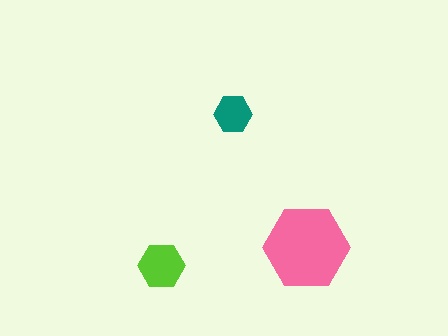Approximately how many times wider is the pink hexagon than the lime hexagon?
About 2 times wider.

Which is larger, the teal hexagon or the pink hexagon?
The pink one.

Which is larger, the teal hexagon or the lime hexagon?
The lime one.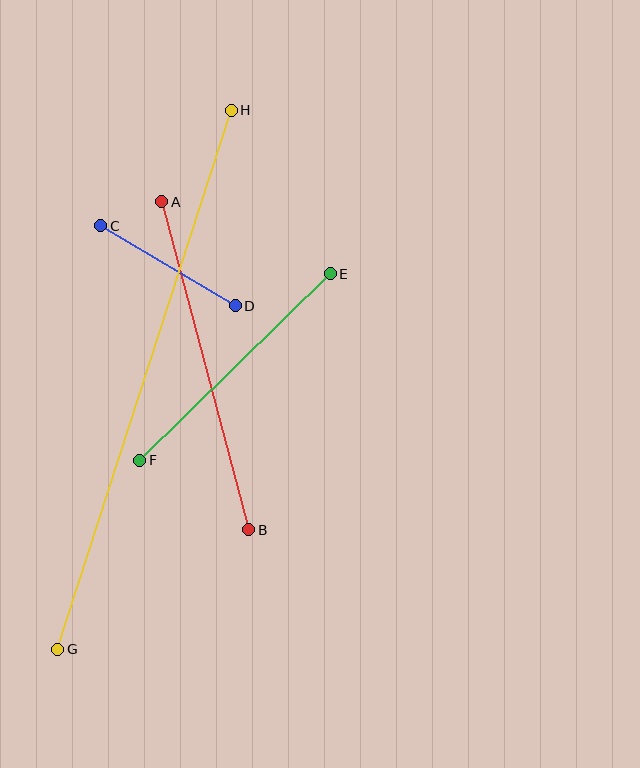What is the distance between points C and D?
The distance is approximately 156 pixels.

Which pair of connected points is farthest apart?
Points G and H are farthest apart.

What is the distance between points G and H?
The distance is approximately 566 pixels.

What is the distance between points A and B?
The distance is approximately 339 pixels.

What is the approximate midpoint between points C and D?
The midpoint is at approximately (168, 266) pixels.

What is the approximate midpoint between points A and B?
The midpoint is at approximately (205, 366) pixels.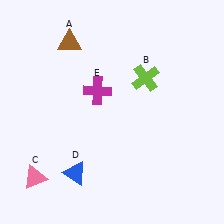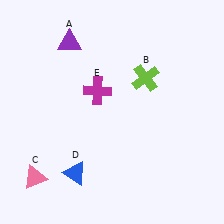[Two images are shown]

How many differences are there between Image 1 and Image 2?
There is 1 difference between the two images.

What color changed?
The triangle (A) changed from brown in Image 1 to purple in Image 2.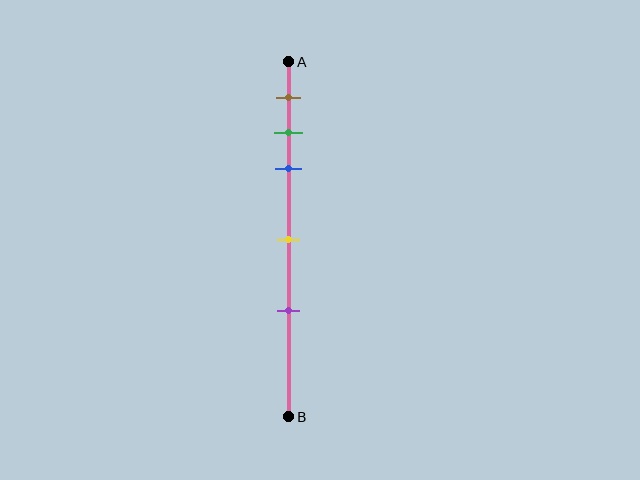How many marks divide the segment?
There are 5 marks dividing the segment.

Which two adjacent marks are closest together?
The green and blue marks are the closest adjacent pair.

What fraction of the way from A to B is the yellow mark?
The yellow mark is approximately 50% (0.5) of the way from A to B.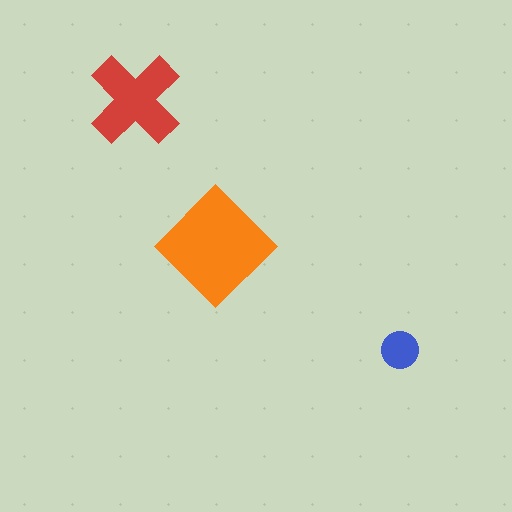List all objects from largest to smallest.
The orange diamond, the red cross, the blue circle.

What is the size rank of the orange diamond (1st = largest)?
1st.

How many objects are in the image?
There are 3 objects in the image.